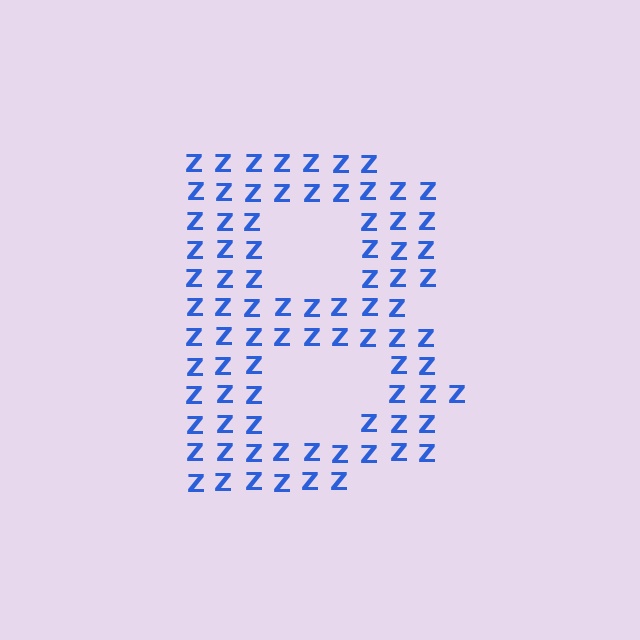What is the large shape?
The large shape is the letter B.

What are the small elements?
The small elements are letter Z's.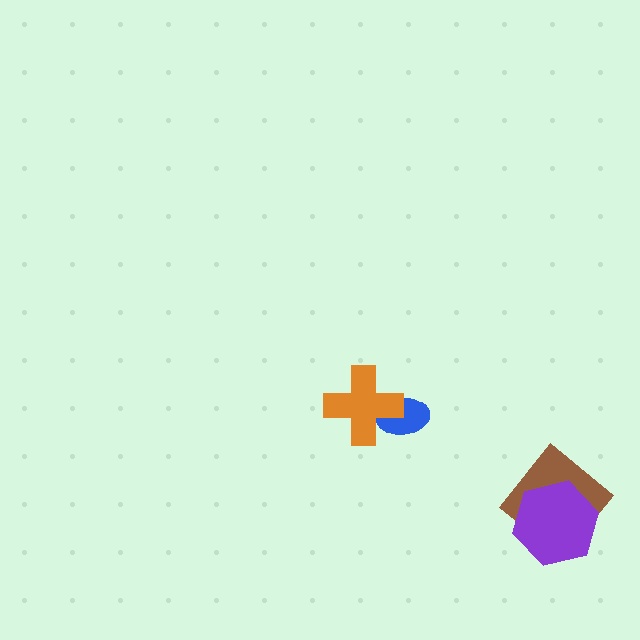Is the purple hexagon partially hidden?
No, no other shape covers it.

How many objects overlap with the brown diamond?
1 object overlaps with the brown diamond.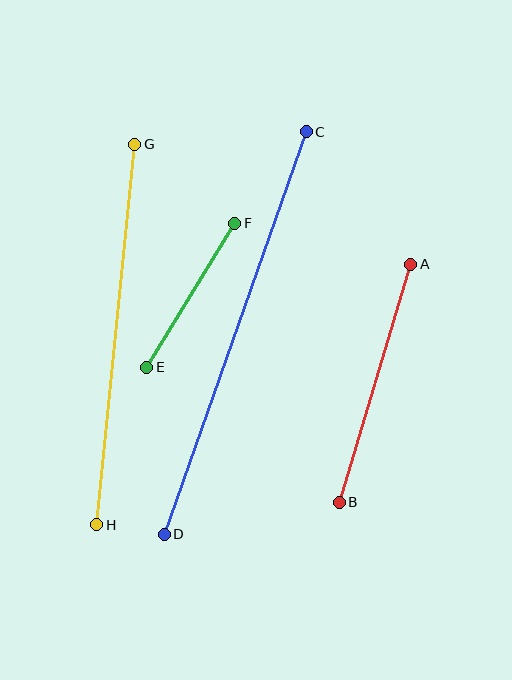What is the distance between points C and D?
The distance is approximately 427 pixels.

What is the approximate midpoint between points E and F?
The midpoint is at approximately (191, 295) pixels.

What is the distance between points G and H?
The distance is approximately 382 pixels.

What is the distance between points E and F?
The distance is approximately 169 pixels.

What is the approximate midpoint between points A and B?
The midpoint is at approximately (375, 383) pixels.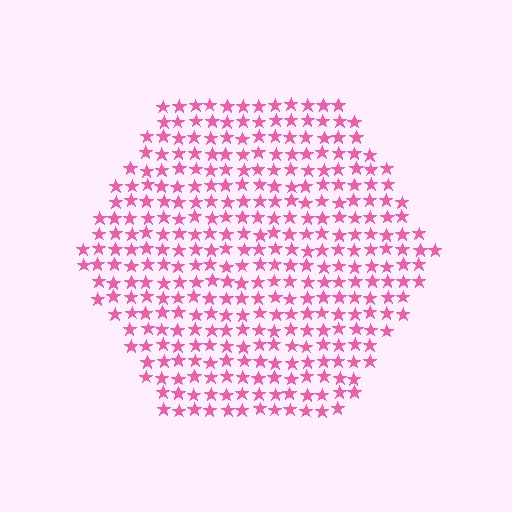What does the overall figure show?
The overall figure shows a hexagon.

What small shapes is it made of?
It is made of small stars.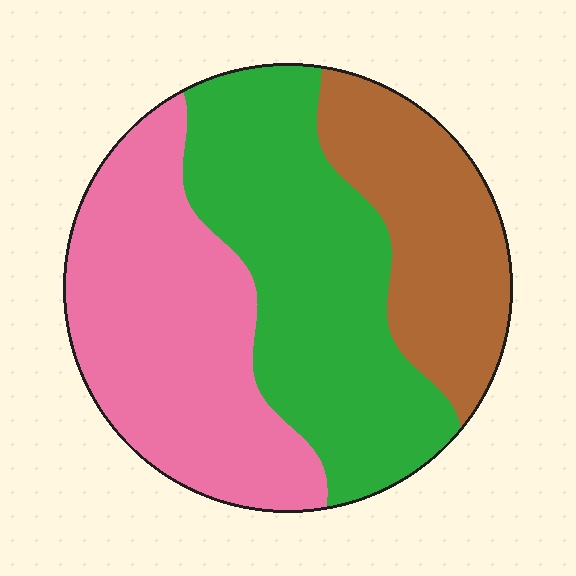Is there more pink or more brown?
Pink.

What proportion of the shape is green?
Green covers 39% of the shape.